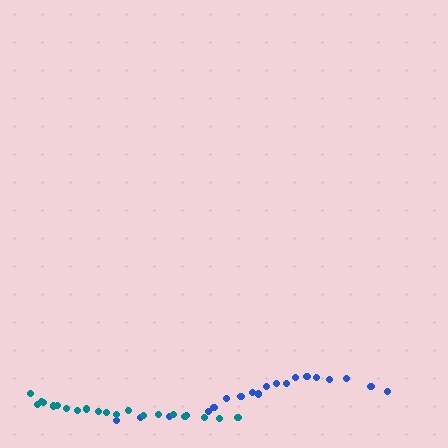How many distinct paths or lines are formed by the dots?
There are 2 distinct paths.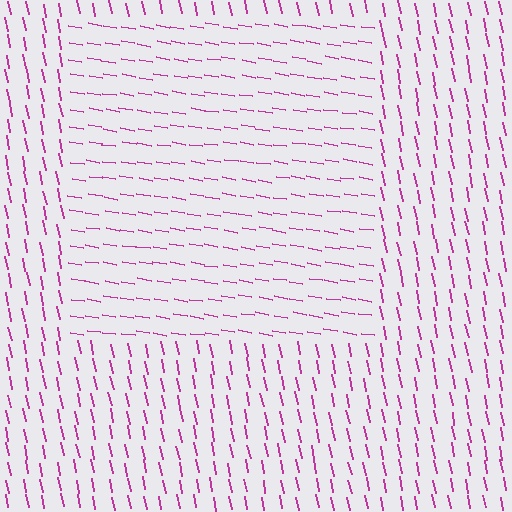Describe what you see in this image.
The image is filled with small magenta line segments. A rectangle region in the image has lines oriented differently from the surrounding lines, creating a visible texture boundary.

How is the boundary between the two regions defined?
The boundary is defined purely by a change in line orientation (approximately 69 degrees difference). All lines are the same color and thickness.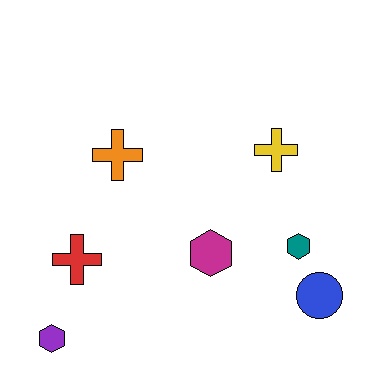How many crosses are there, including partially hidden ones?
There are 3 crosses.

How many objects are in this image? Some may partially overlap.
There are 7 objects.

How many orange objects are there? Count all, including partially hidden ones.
There is 1 orange object.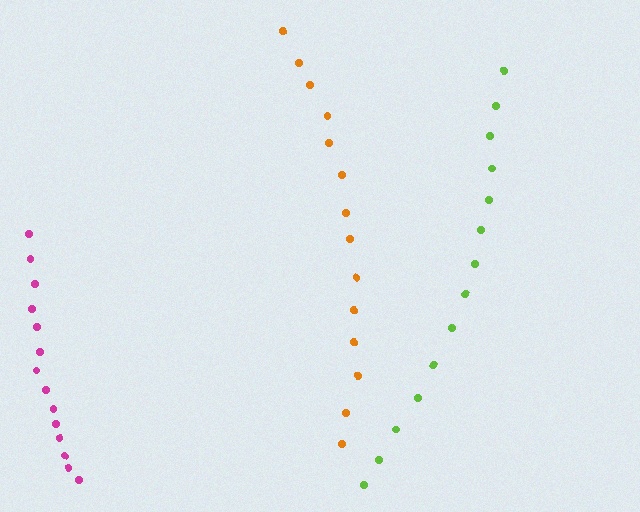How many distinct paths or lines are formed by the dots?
There are 3 distinct paths.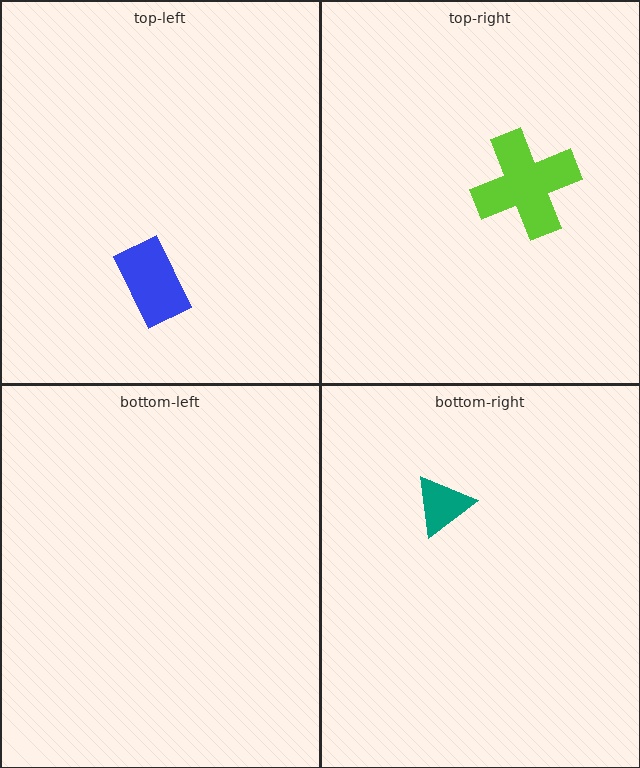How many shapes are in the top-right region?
1.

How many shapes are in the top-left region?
1.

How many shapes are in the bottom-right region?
1.